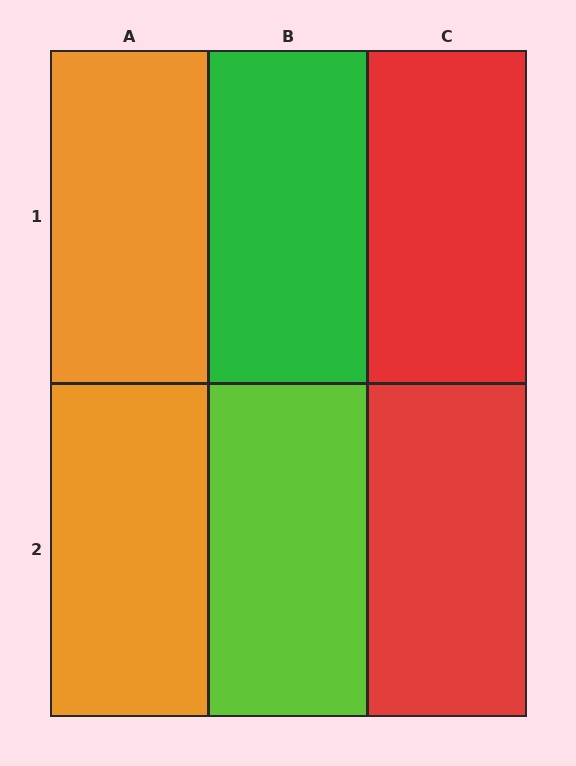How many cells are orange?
2 cells are orange.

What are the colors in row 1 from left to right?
Orange, green, red.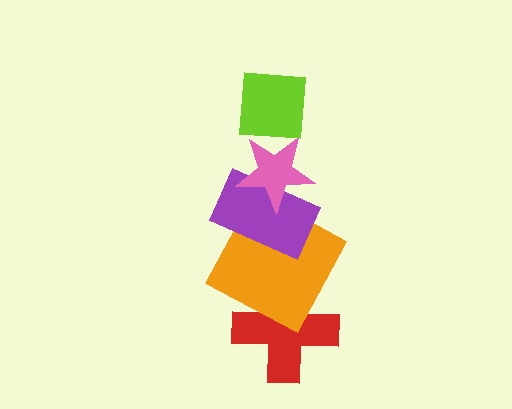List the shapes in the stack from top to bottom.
From top to bottom: the lime square, the pink star, the purple rectangle, the orange square, the red cross.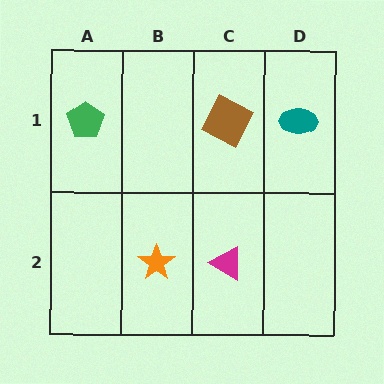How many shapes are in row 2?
2 shapes.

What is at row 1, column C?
A brown square.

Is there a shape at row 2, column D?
No, that cell is empty.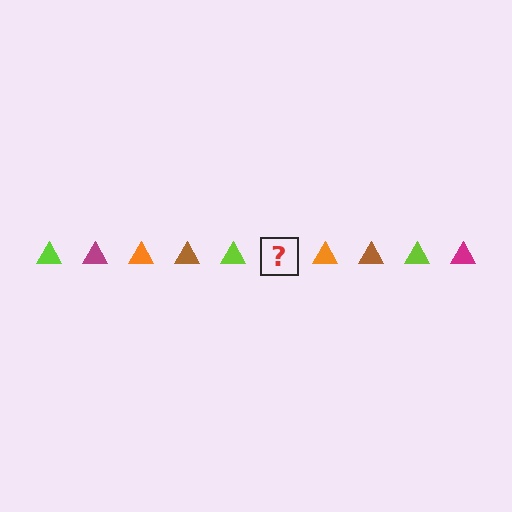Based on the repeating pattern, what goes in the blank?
The blank should be a magenta triangle.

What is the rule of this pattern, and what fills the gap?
The rule is that the pattern cycles through lime, magenta, orange, brown triangles. The gap should be filled with a magenta triangle.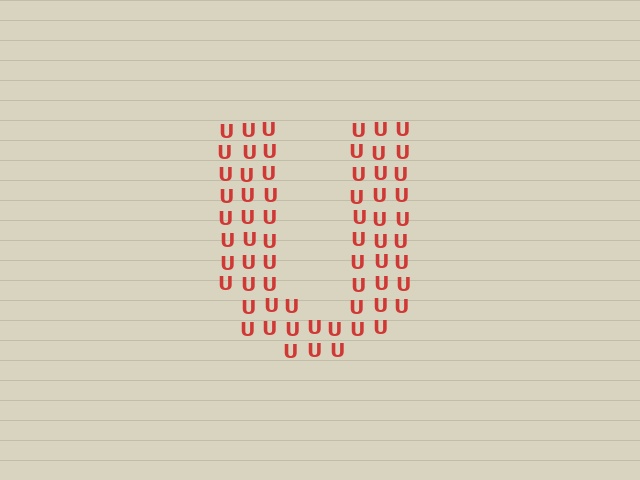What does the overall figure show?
The overall figure shows the letter U.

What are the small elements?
The small elements are letter U's.